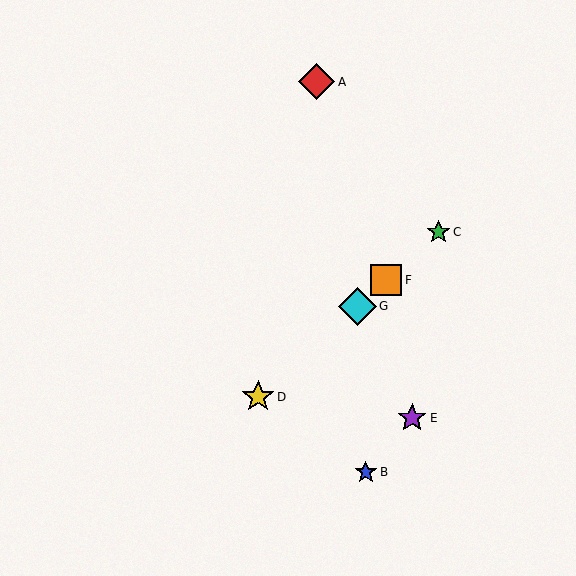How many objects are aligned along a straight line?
4 objects (C, D, F, G) are aligned along a straight line.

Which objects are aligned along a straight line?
Objects C, D, F, G are aligned along a straight line.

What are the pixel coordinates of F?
Object F is at (386, 280).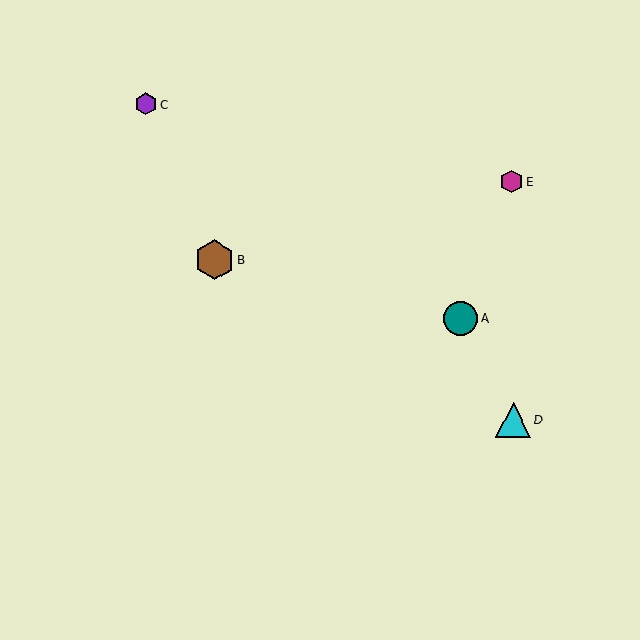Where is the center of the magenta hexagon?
The center of the magenta hexagon is at (512, 181).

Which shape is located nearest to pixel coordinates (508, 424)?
The cyan triangle (labeled D) at (513, 420) is nearest to that location.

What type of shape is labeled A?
Shape A is a teal circle.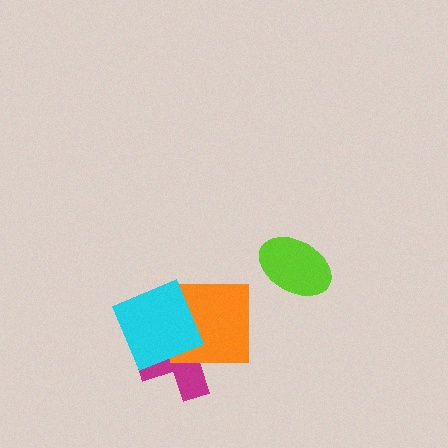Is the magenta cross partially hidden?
Yes, it is partially covered by another shape.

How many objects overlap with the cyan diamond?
2 objects overlap with the cyan diamond.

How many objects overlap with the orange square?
2 objects overlap with the orange square.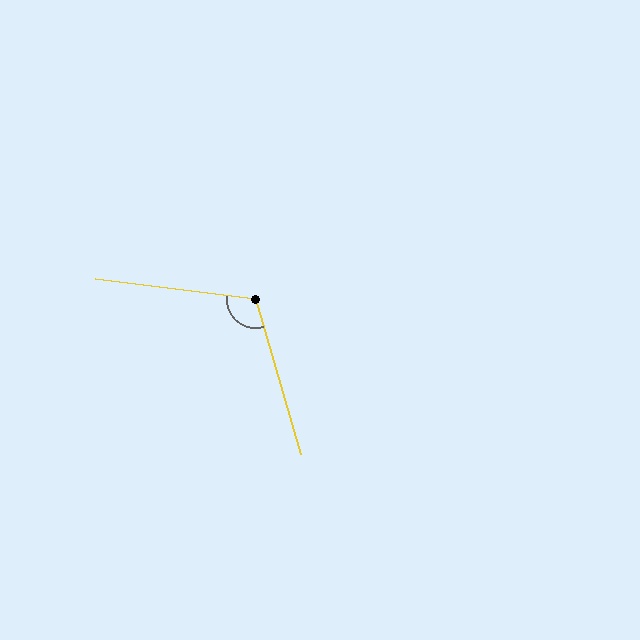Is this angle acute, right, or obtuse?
It is obtuse.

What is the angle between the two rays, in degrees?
Approximately 113 degrees.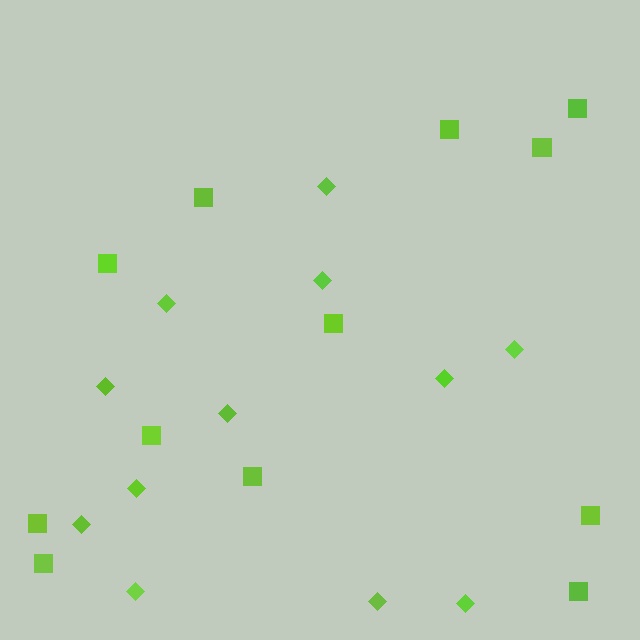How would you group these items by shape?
There are 2 groups: one group of squares (12) and one group of diamonds (12).